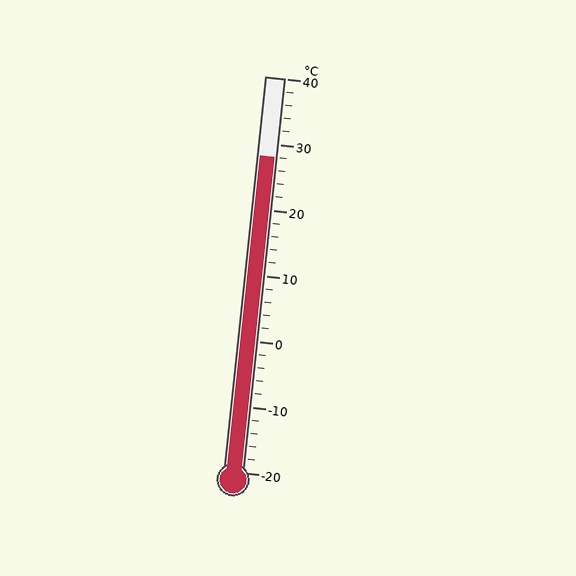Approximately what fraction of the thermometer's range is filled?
The thermometer is filled to approximately 80% of its range.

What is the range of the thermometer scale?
The thermometer scale ranges from -20°C to 40°C.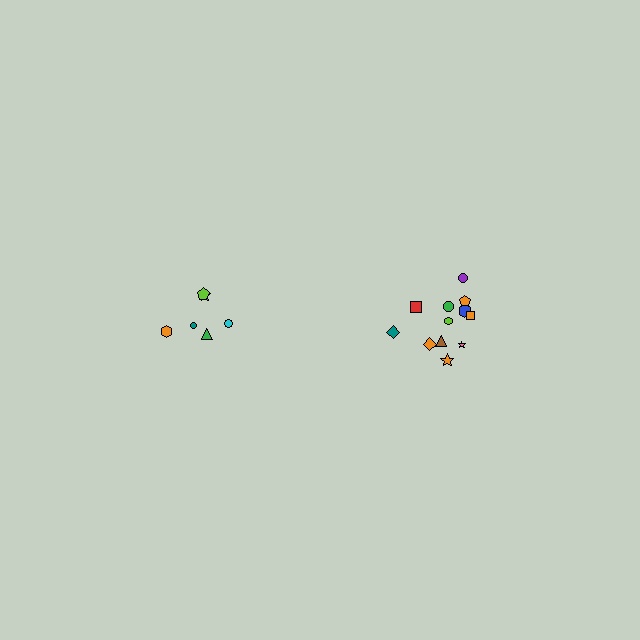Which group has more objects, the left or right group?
The right group.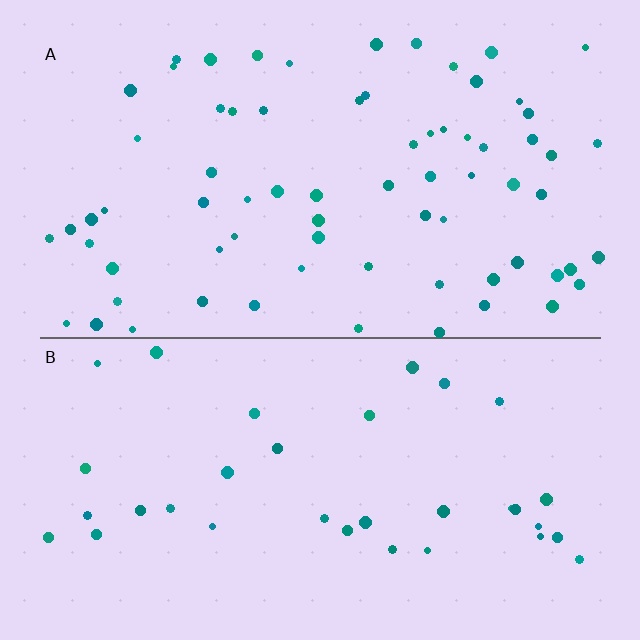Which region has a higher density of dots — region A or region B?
A (the top).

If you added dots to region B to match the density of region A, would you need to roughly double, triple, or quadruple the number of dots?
Approximately double.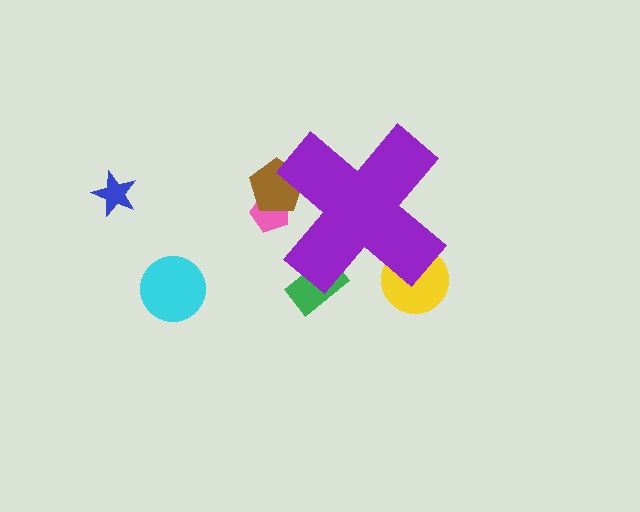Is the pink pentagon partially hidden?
Yes, the pink pentagon is partially hidden behind the purple cross.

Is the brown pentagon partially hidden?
Yes, the brown pentagon is partially hidden behind the purple cross.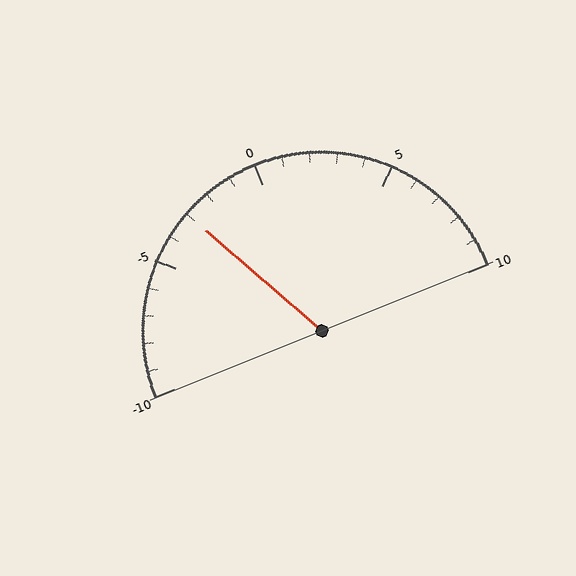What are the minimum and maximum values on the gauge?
The gauge ranges from -10 to 10.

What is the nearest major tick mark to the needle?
The nearest major tick mark is -5.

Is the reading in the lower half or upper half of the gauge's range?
The reading is in the lower half of the range (-10 to 10).